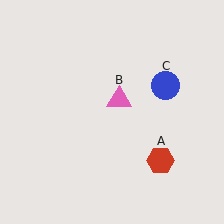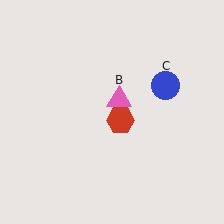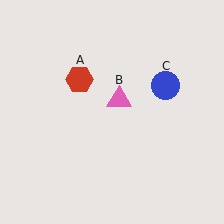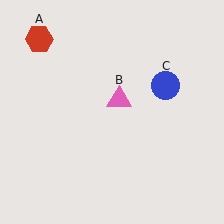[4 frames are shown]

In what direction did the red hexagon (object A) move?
The red hexagon (object A) moved up and to the left.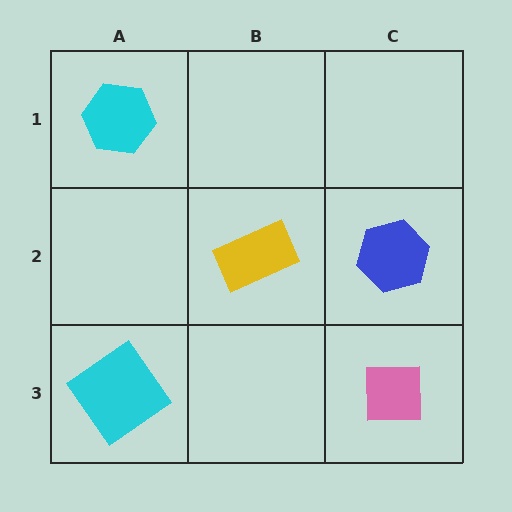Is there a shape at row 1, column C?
No, that cell is empty.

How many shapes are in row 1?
1 shape.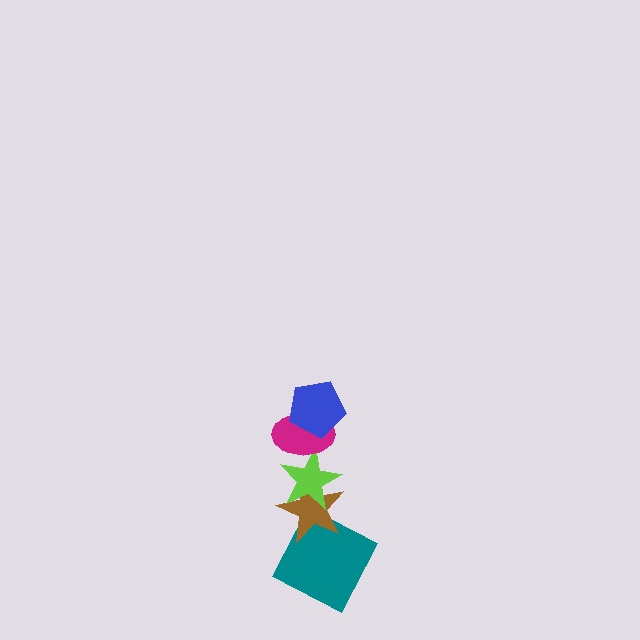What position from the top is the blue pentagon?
The blue pentagon is 1st from the top.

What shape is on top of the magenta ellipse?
The blue pentagon is on top of the magenta ellipse.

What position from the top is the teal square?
The teal square is 5th from the top.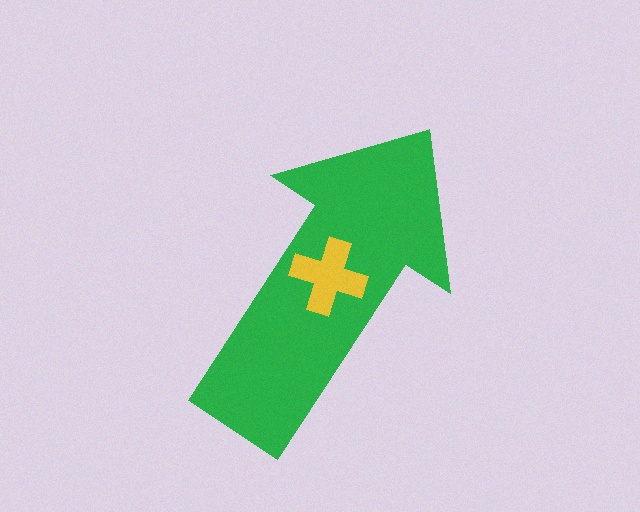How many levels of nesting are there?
2.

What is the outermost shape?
The green arrow.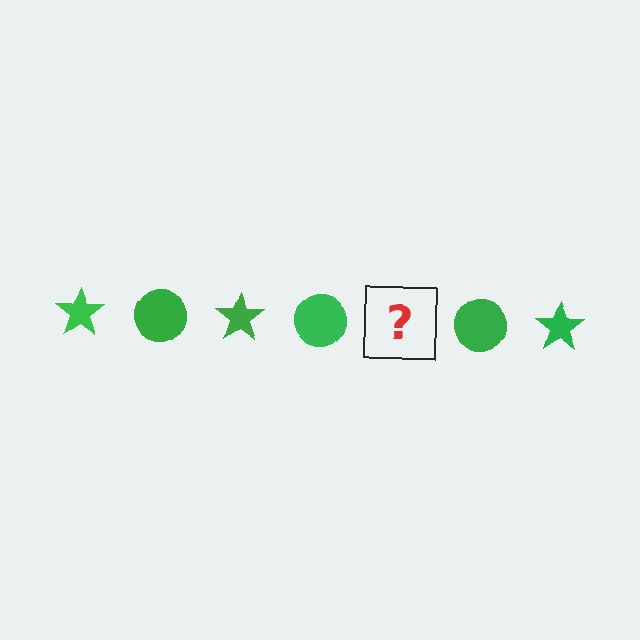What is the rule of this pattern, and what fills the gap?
The rule is that the pattern cycles through star, circle shapes in green. The gap should be filled with a green star.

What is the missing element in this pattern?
The missing element is a green star.